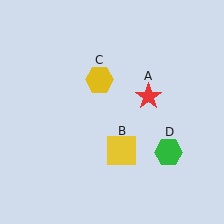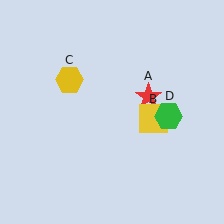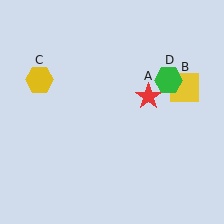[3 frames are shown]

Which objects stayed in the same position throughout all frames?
Red star (object A) remained stationary.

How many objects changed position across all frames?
3 objects changed position: yellow square (object B), yellow hexagon (object C), green hexagon (object D).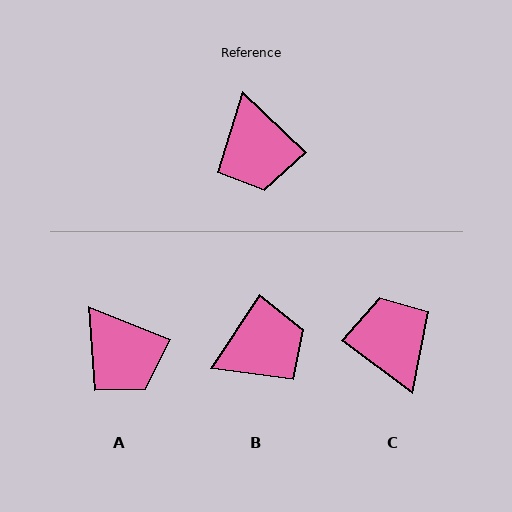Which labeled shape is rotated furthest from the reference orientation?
C, about 174 degrees away.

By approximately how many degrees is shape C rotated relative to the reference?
Approximately 174 degrees clockwise.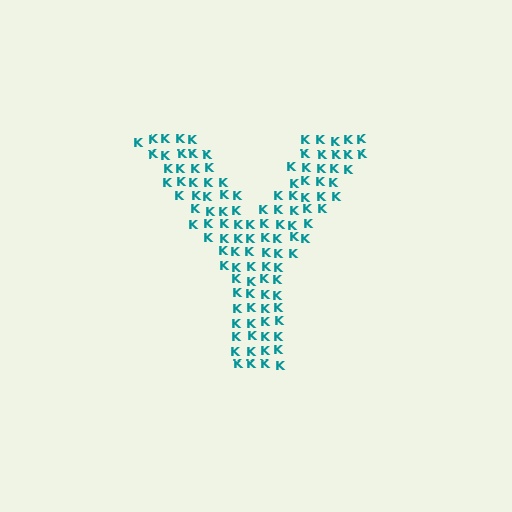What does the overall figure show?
The overall figure shows the letter Y.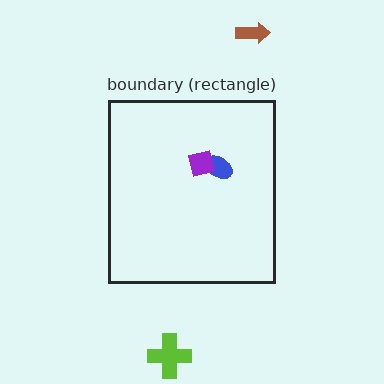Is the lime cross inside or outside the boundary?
Outside.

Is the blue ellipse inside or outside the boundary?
Inside.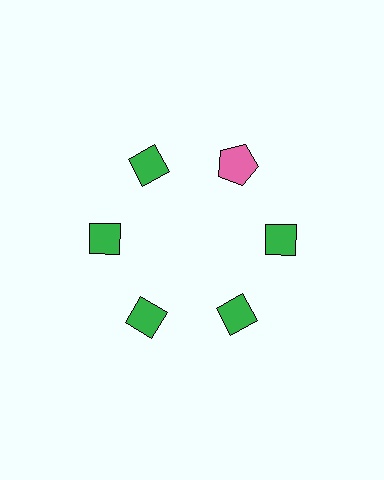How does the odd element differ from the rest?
It differs in both color (pink instead of green) and shape (pentagon instead of diamond).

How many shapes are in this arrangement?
There are 6 shapes arranged in a ring pattern.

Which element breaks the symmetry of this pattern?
The pink pentagon at roughly the 1 o'clock position breaks the symmetry. All other shapes are green diamonds.